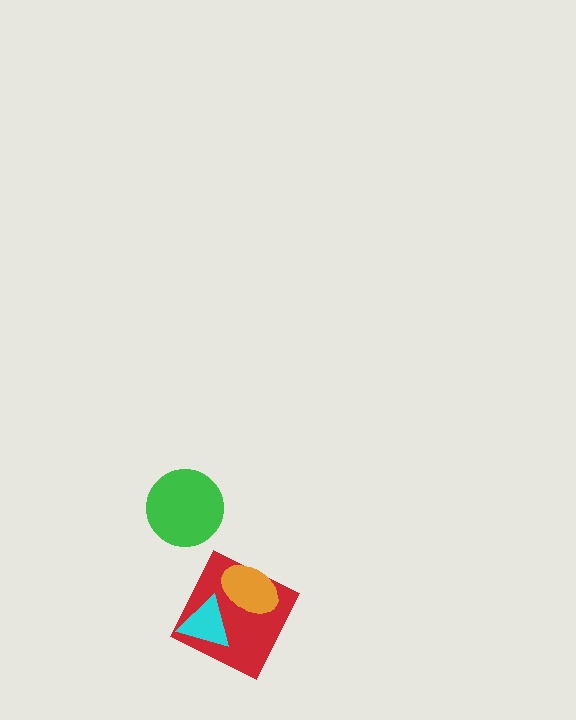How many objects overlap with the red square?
2 objects overlap with the red square.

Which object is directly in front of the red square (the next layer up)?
The orange ellipse is directly in front of the red square.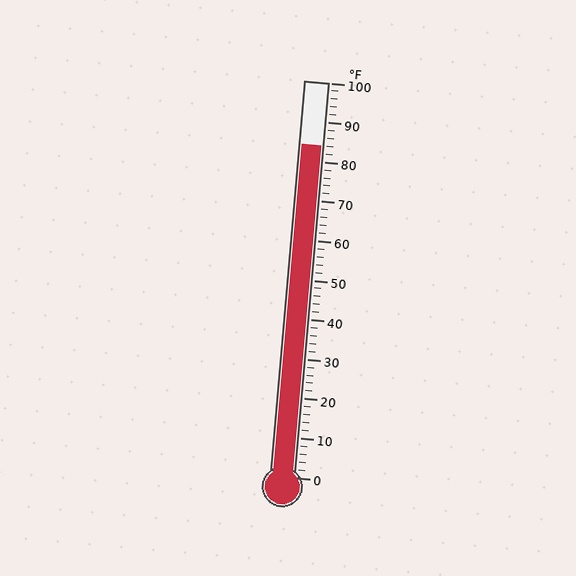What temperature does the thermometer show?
The thermometer shows approximately 84°F.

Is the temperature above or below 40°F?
The temperature is above 40°F.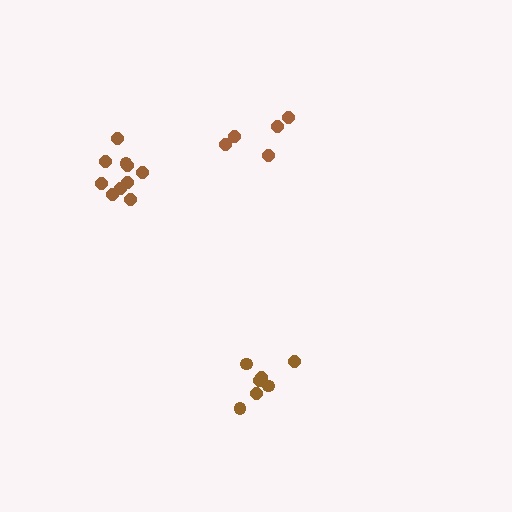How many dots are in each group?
Group 1: 5 dots, Group 2: 10 dots, Group 3: 7 dots (22 total).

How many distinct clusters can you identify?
There are 3 distinct clusters.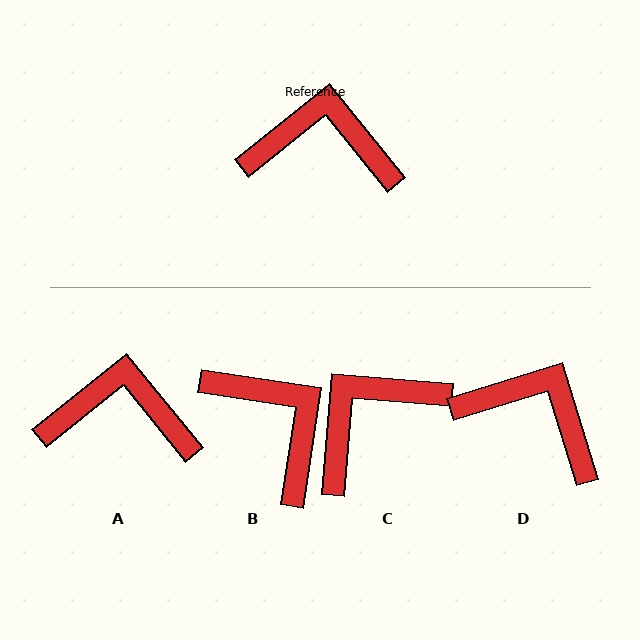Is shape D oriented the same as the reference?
No, it is off by about 22 degrees.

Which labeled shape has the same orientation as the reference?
A.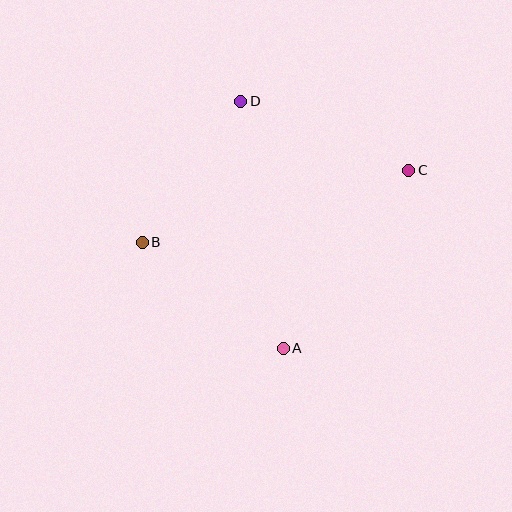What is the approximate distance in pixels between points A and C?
The distance between A and C is approximately 218 pixels.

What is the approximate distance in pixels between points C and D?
The distance between C and D is approximately 181 pixels.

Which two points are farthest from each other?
Points B and C are farthest from each other.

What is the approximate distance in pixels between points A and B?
The distance between A and B is approximately 176 pixels.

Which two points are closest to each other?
Points B and D are closest to each other.